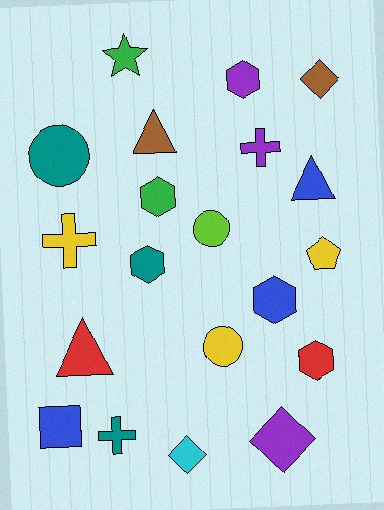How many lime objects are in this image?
There is 1 lime object.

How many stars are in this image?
There is 1 star.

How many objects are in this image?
There are 20 objects.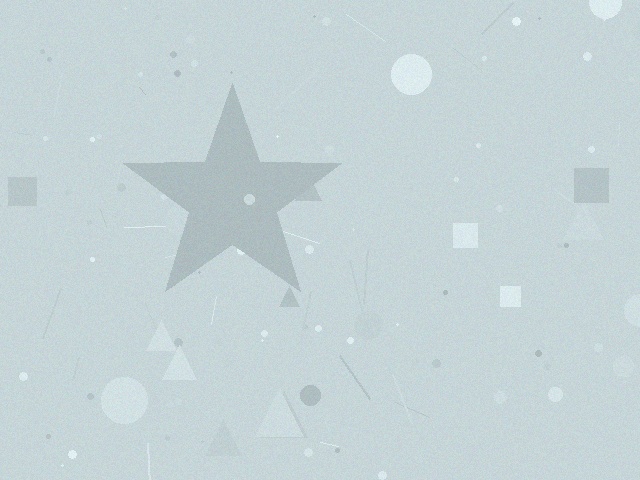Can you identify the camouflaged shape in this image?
The camouflaged shape is a star.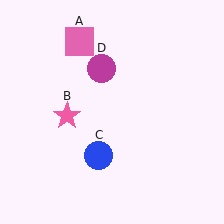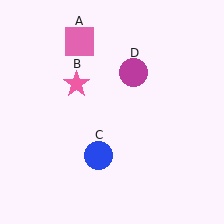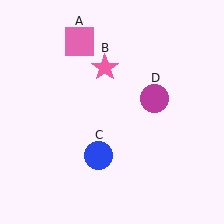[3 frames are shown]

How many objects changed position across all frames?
2 objects changed position: pink star (object B), magenta circle (object D).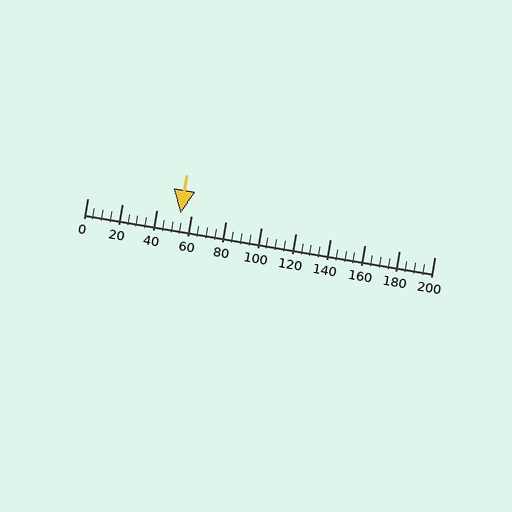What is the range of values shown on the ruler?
The ruler shows values from 0 to 200.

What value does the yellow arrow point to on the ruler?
The yellow arrow points to approximately 54.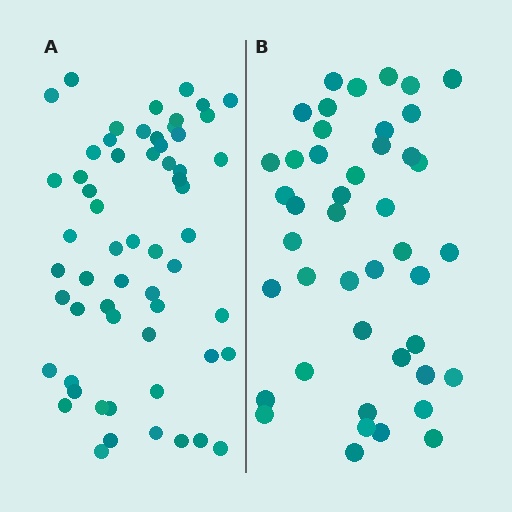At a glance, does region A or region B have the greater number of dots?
Region A (the left region) has more dots.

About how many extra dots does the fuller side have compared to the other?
Region A has approximately 15 more dots than region B.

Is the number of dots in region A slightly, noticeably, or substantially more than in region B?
Region A has noticeably more, but not dramatically so. The ratio is roughly 1.3 to 1.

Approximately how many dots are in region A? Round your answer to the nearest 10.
About 60 dots. (The exact count is 59, which rounds to 60.)